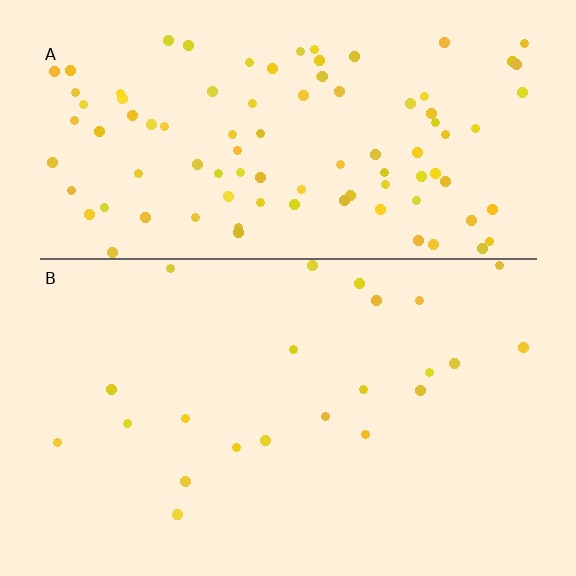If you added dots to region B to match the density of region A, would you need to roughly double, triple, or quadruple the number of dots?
Approximately quadruple.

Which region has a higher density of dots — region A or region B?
A (the top).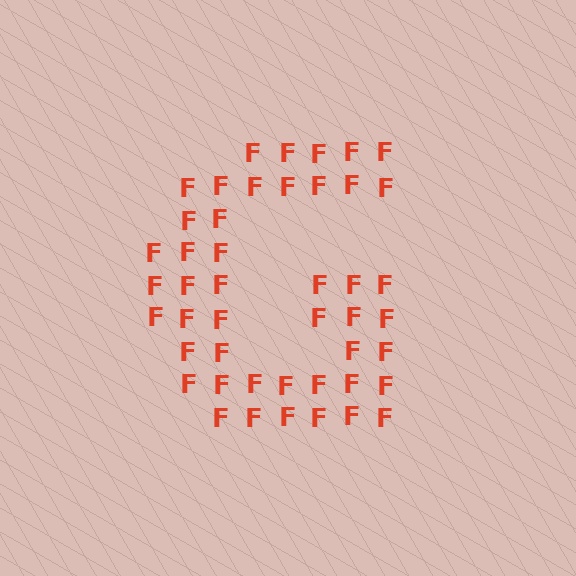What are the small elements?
The small elements are letter F's.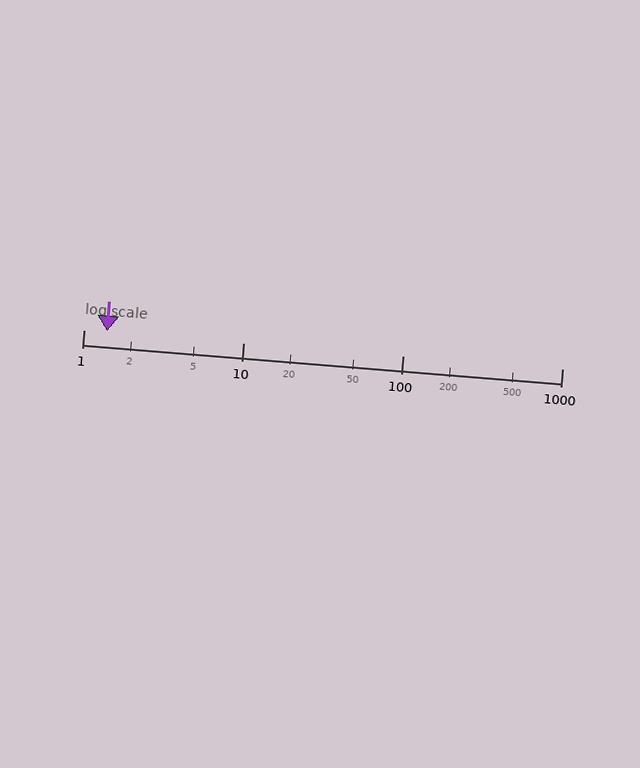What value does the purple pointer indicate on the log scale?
The pointer indicates approximately 1.4.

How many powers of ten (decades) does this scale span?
The scale spans 3 decades, from 1 to 1000.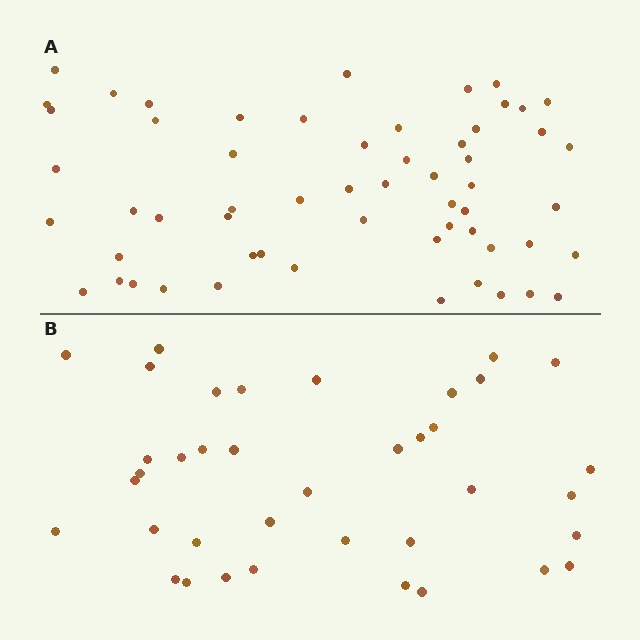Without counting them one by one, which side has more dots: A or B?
Region A (the top region) has more dots.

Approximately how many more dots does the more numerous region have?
Region A has approximately 20 more dots than region B.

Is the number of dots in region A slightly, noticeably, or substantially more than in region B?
Region A has substantially more. The ratio is roughly 1.5 to 1.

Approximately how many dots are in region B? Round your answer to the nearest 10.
About 40 dots. (The exact count is 38, which rounds to 40.)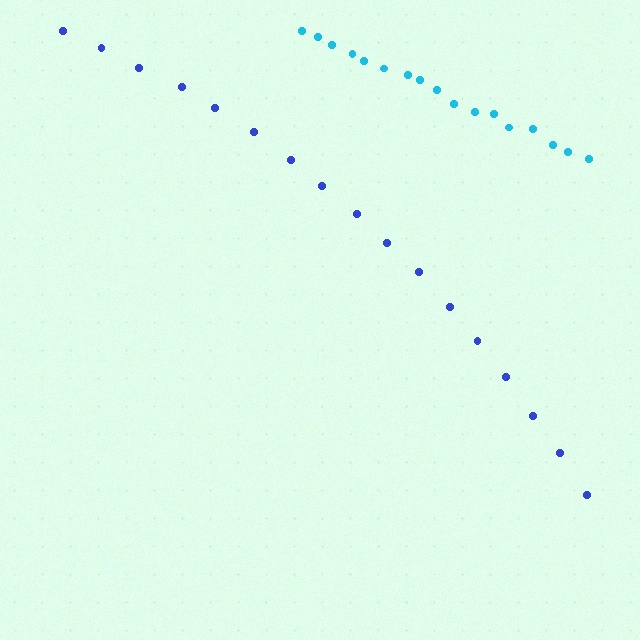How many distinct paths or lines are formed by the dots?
There are 2 distinct paths.